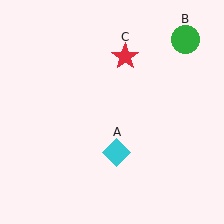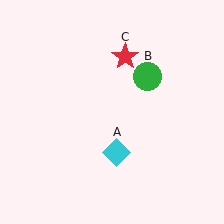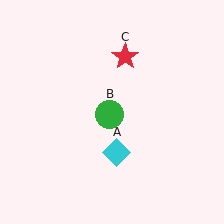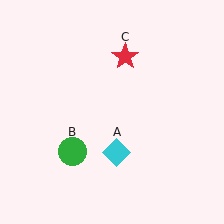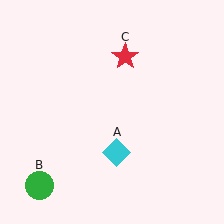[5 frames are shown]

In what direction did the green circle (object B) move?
The green circle (object B) moved down and to the left.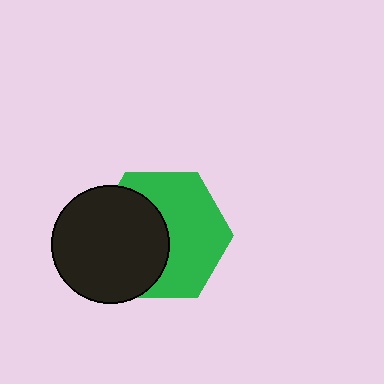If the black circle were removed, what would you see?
You would see the complete green hexagon.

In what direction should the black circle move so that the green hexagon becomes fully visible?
The black circle should move left. That is the shortest direction to clear the overlap and leave the green hexagon fully visible.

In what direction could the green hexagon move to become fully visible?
The green hexagon could move right. That would shift it out from behind the black circle entirely.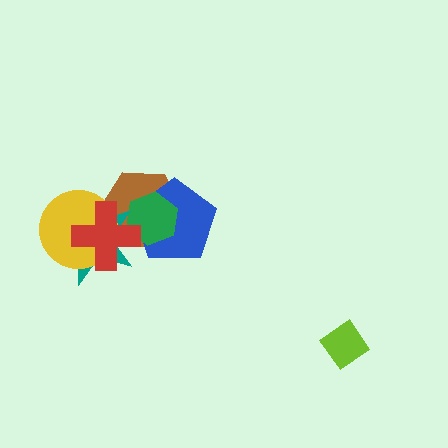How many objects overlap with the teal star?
4 objects overlap with the teal star.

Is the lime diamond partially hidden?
No, no other shape covers it.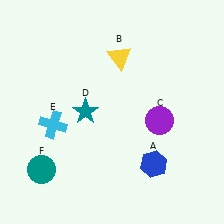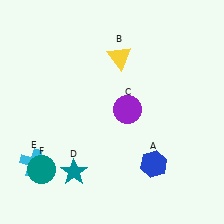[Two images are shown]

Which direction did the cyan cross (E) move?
The cyan cross (E) moved down.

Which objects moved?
The objects that moved are: the purple circle (C), the teal star (D), the cyan cross (E).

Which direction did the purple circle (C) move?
The purple circle (C) moved left.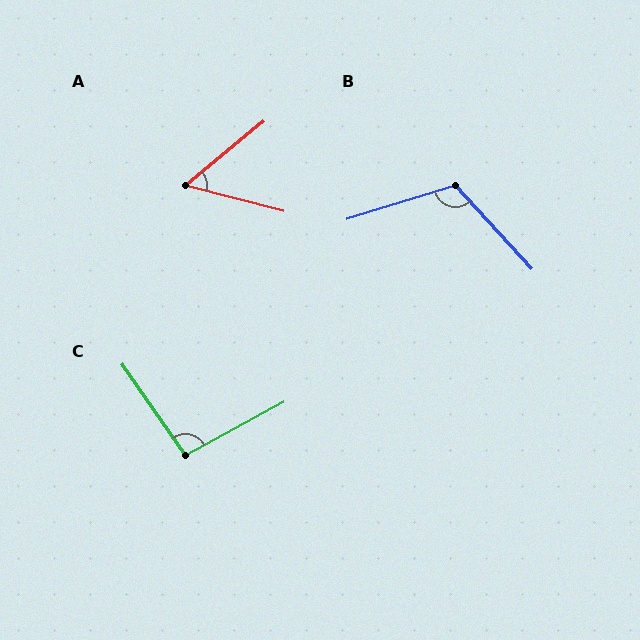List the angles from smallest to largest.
A (54°), C (96°), B (116°).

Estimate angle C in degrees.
Approximately 96 degrees.